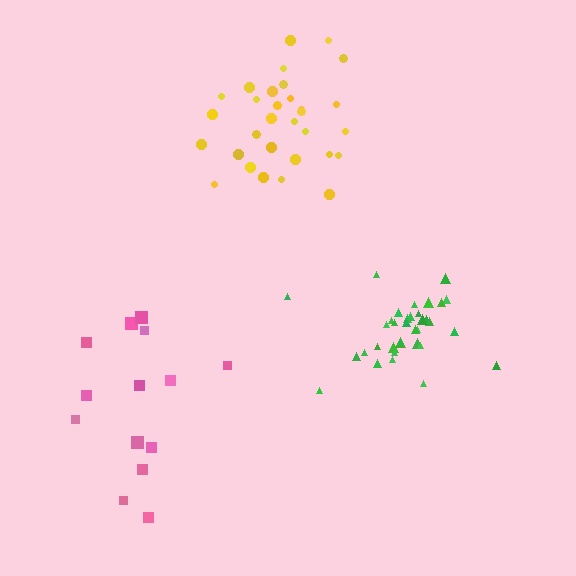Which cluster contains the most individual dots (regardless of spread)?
Green (35).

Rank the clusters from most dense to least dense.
green, yellow, pink.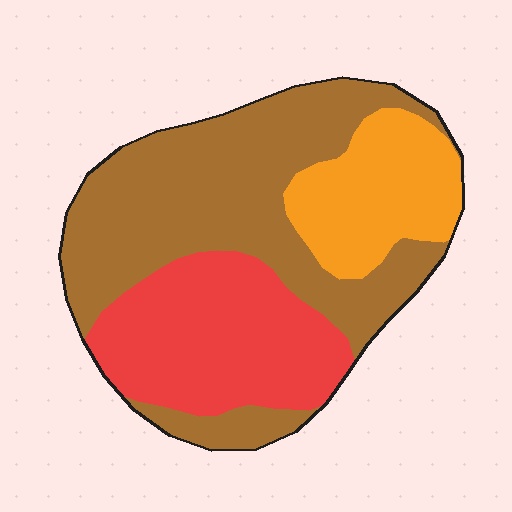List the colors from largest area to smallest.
From largest to smallest: brown, red, orange.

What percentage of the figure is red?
Red takes up about one third (1/3) of the figure.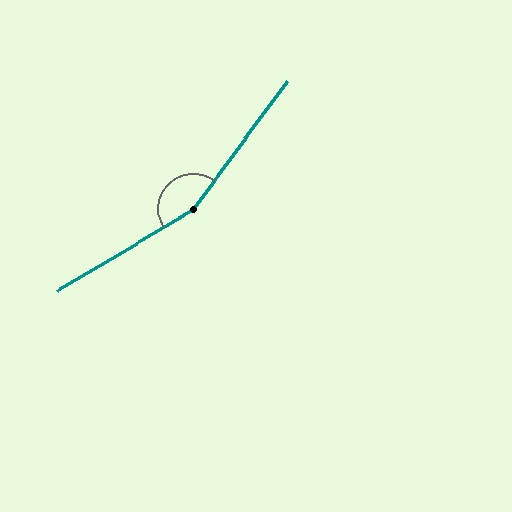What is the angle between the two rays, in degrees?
Approximately 157 degrees.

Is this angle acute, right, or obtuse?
It is obtuse.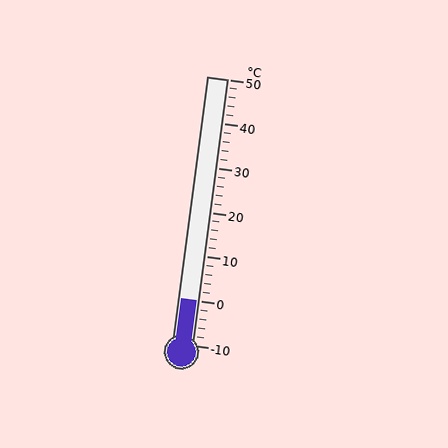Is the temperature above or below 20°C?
The temperature is below 20°C.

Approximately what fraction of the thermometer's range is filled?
The thermometer is filled to approximately 15% of its range.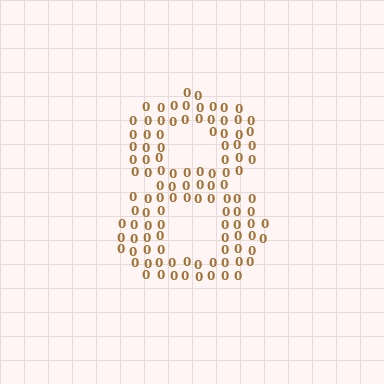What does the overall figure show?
The overall figure shows the digit 8.